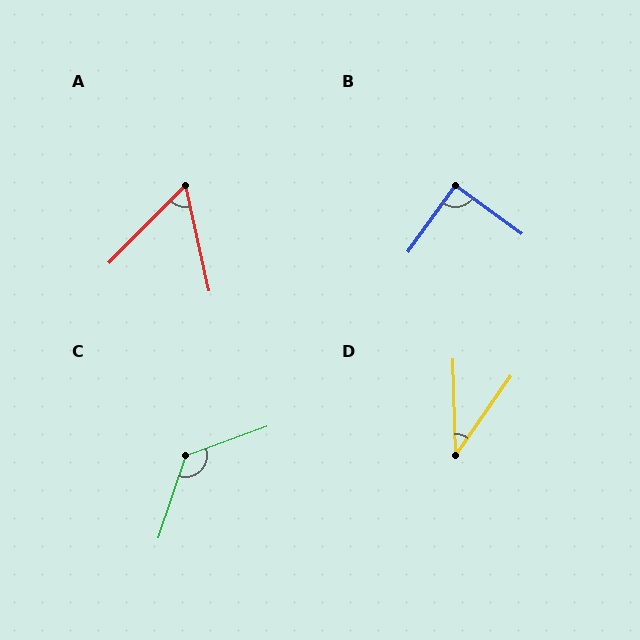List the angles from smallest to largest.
D (37°), A (57°), B (90°), C (128°).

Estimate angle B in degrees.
Approximately 90 degrees.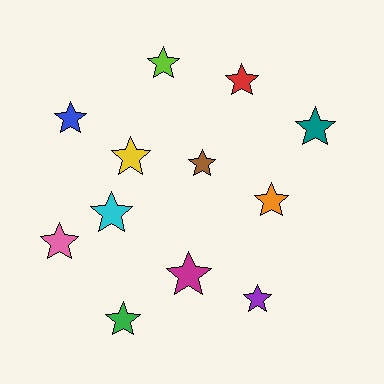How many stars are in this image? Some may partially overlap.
There are 12 stars.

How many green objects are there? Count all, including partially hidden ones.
There is 1 green object.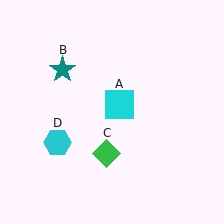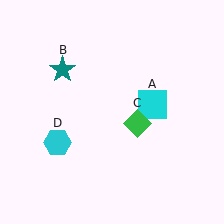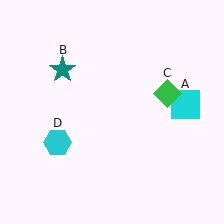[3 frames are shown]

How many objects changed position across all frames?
2 objects changed position: cyan square (object A), green diamond (object C).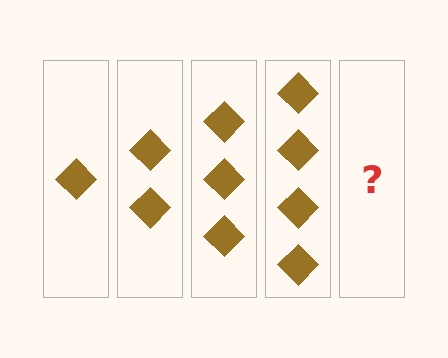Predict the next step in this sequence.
The next step is 5 diamonds.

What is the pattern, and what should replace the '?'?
The pattern is that each step adds one more diamond. The '?' should be 5 diamonds.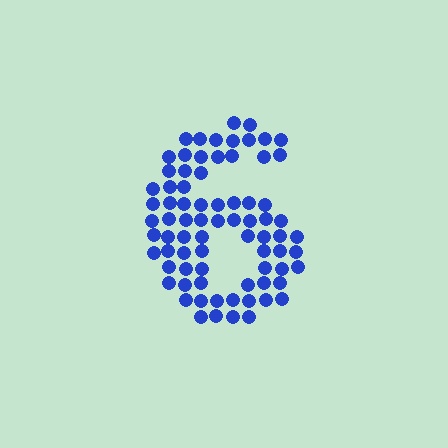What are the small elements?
The small elements are circles.